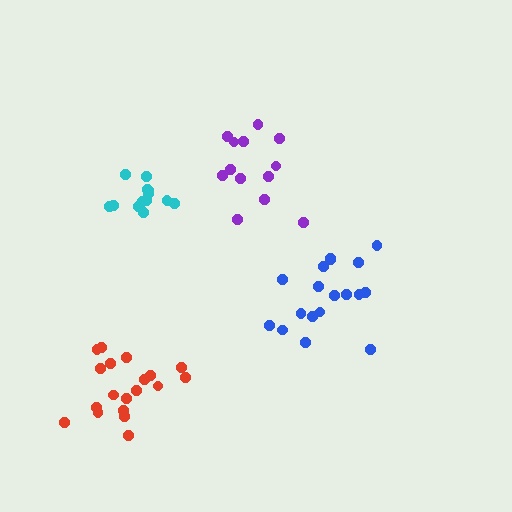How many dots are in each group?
Group 1: 13 dots, Group 2: 19 dots, Group 3: 13 dots, Group 4: 18 dots (63 total).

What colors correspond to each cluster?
The clusters are colored: cyan, red, purple, blue.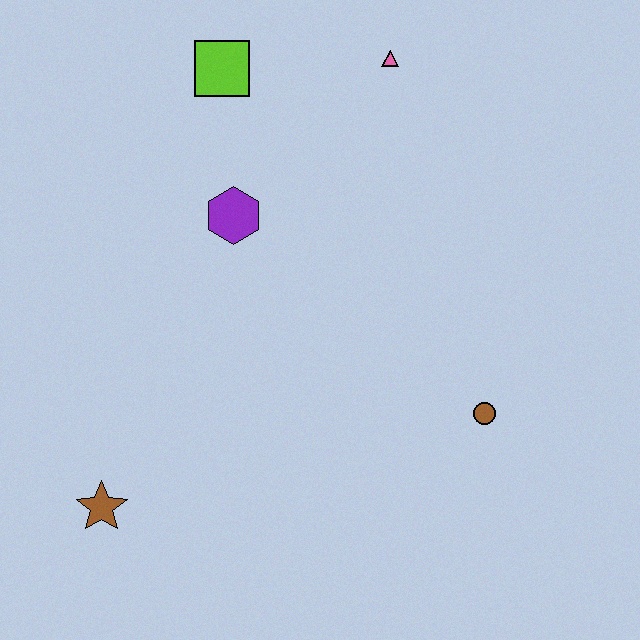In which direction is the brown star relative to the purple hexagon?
The brown star is below the purple hexagon.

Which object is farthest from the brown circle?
The lime square is farthest from the brown circle.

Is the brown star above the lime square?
No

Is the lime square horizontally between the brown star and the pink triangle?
Yes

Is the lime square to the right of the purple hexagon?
No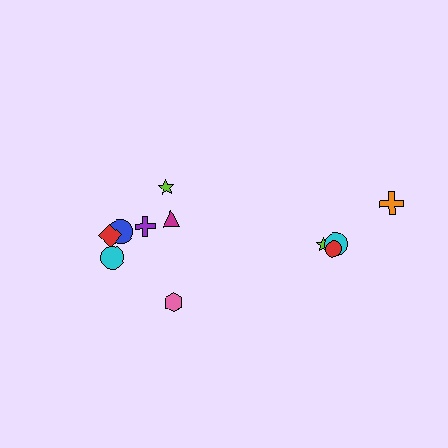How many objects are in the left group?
There are 7 objects.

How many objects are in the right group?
There are 4 objects.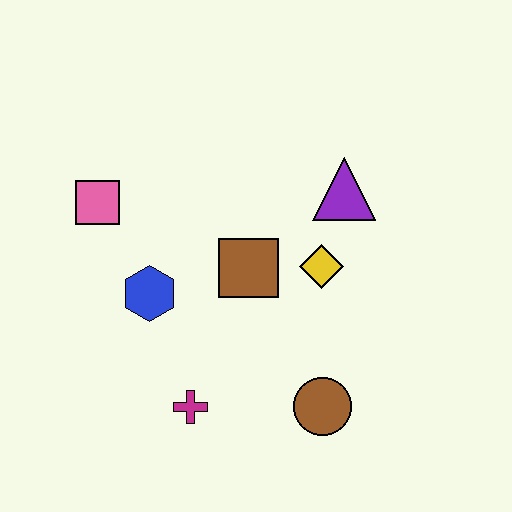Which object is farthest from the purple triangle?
The magenta cross is farthest from the purple triangle.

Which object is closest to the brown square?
The yellow diamond is closest to the brown square.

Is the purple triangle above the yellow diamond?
Yes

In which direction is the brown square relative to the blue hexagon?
The brown square is to the right of the blue hexagon.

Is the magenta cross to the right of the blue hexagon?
Yes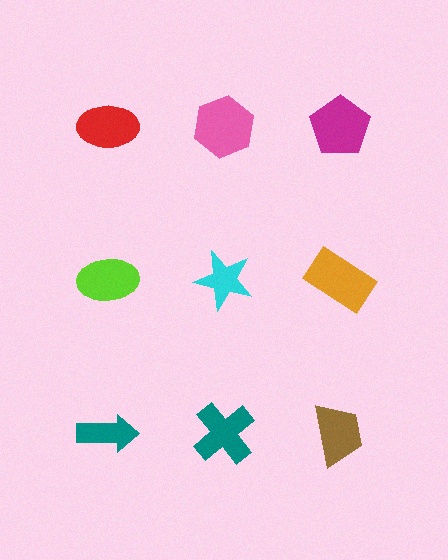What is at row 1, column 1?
A red ellipse.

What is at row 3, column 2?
A teal cross.